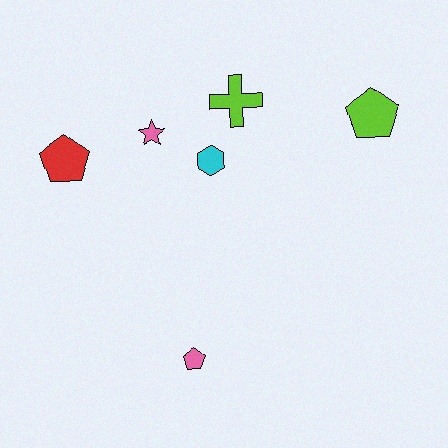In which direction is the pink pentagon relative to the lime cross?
The pink pentagon is below the lime cross.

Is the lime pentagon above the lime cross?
No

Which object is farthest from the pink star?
The pink pentagon is farthest from the pink star.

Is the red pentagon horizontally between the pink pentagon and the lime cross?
No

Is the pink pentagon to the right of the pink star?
Yes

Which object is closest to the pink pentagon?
The cyan hexagon is closest to the pink pentagon.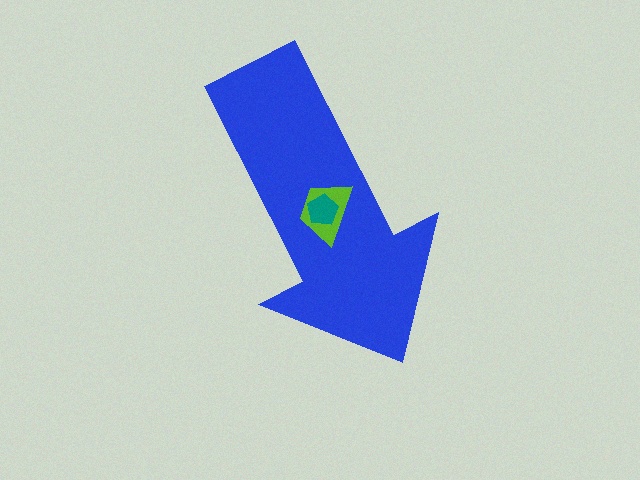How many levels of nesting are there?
3.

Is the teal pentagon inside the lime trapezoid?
Yes.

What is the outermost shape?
The blue arrow.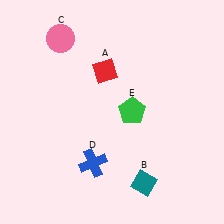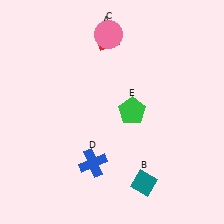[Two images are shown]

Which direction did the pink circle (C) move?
The pink circle (C) moved right.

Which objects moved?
The objects that moved are: the red diamond (A), the pink circle (C).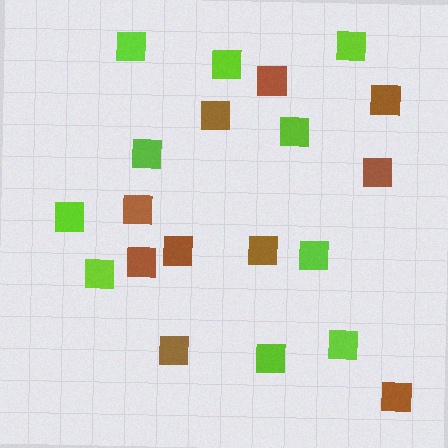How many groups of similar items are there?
There are 2 groups: one group of lime squares (10) and one group of brown squares (10).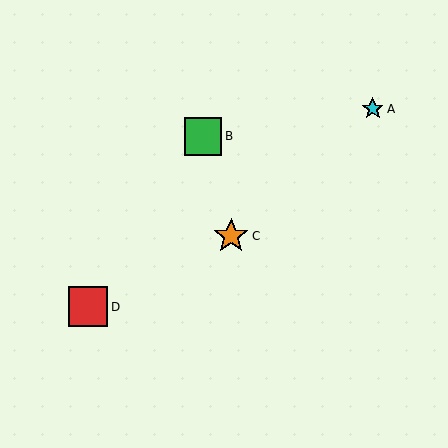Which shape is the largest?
The red square (labeled D) is the largest.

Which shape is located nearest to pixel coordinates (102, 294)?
The red square (labeled D) at (88, 307) is nearest to that location.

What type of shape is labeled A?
Shape A is a cyan star.